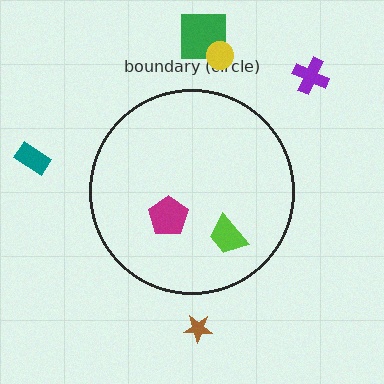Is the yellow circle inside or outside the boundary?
Outside.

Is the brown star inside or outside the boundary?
Outside.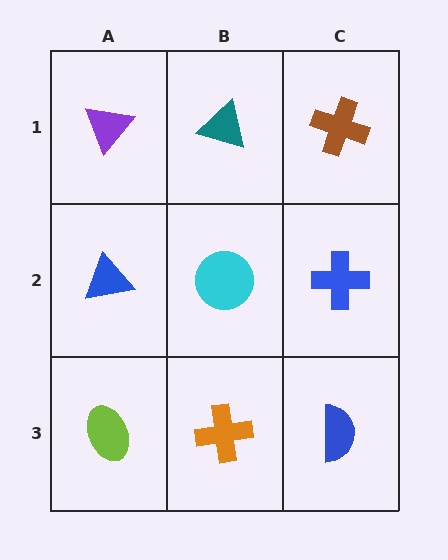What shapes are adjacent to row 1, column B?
A cyan circle (row 2, column B), a purple triangle (row 1, column A), a brown cross (row 1, column C).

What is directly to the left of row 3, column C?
An orange cross.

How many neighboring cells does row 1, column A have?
2.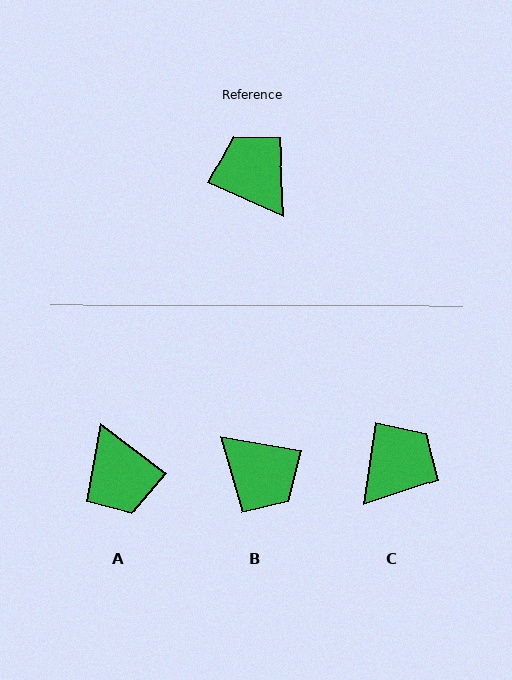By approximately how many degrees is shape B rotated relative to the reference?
Approximately 166 degrees clockwise.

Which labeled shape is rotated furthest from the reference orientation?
A, about 167 degrees away.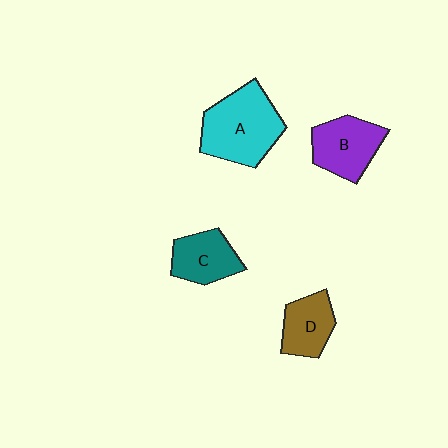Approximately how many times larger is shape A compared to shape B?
Approximately 1.4 times.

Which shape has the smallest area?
Shape D (brown).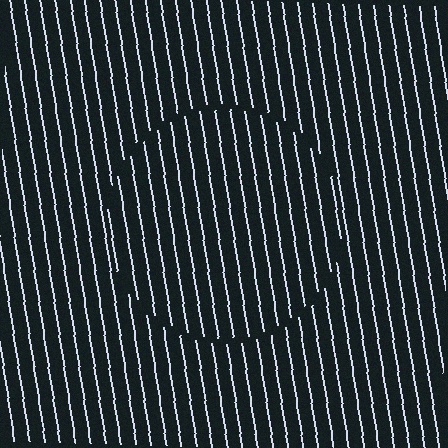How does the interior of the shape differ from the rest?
The interior of the shape contains the same grating, shifted by half a period — the contour is defined by the phase discontinuity where line-ends from the inner and outer gratings abut.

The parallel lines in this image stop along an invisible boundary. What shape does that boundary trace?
An illusory circle. The interior of the shape contains the same grating, shifted by half a period — the contour is defined by the phase discontinuity where line-ends from the inner and outer gratings abut.